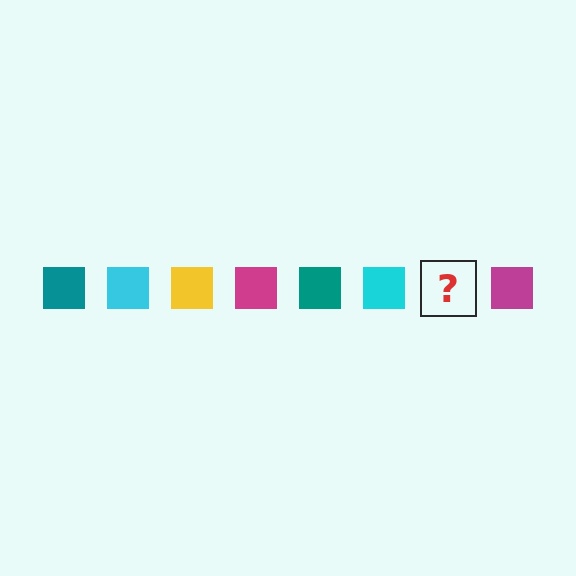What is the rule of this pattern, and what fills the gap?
The rule is that the pattern cycles through teal, cyan, yellow, magenta squares. The gap should be filled with a yellow square.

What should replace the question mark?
The question mark should be replaced with a yellow square.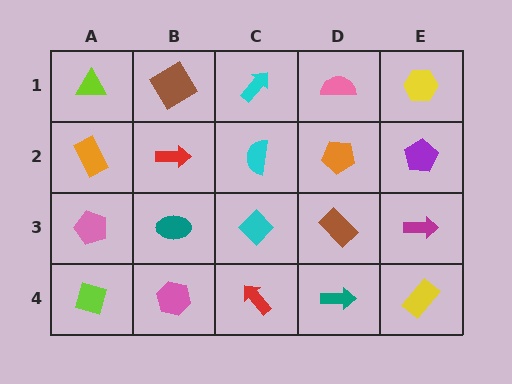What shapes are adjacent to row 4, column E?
A magenta arrow (row 3, column E), a teal arrow (row 4, column D).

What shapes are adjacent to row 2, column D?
A pink semicircle (row 1, column D), a brown rectangle (row 3, column D), a cyan semicircle (row 2, column C), a purple pentagon (row 2, column E).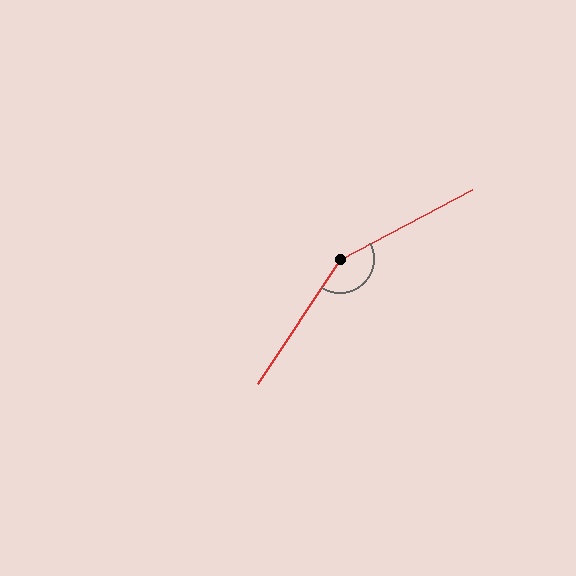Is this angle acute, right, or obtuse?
It is obtuse.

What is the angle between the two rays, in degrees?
Approximately 151 degrees.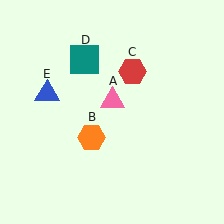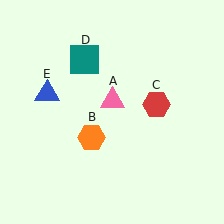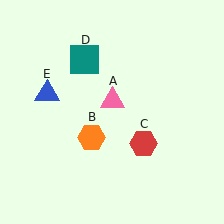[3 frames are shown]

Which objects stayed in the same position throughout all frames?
Pink triangle (object A) and orange hexagon (object B) and teal square (object D) and blue triangle (object E) remained stationary.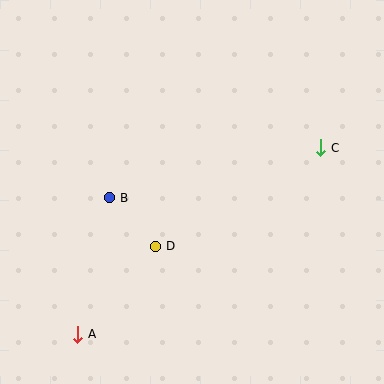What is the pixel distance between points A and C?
The distance between A and C is 306 pixels.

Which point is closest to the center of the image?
Point D at (156, 246) is closest to the center.